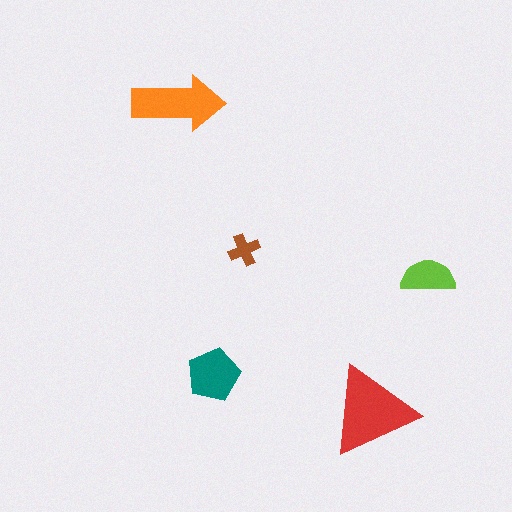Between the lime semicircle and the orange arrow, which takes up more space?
The orange arrow.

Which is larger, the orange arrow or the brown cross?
The orange arrow.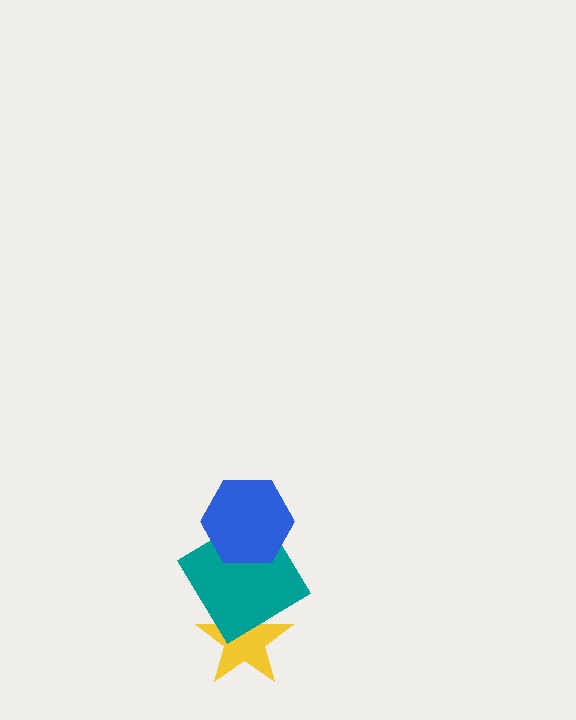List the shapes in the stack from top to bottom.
From top to bottom: the blue hexagon, the teal diamond, the yellow star.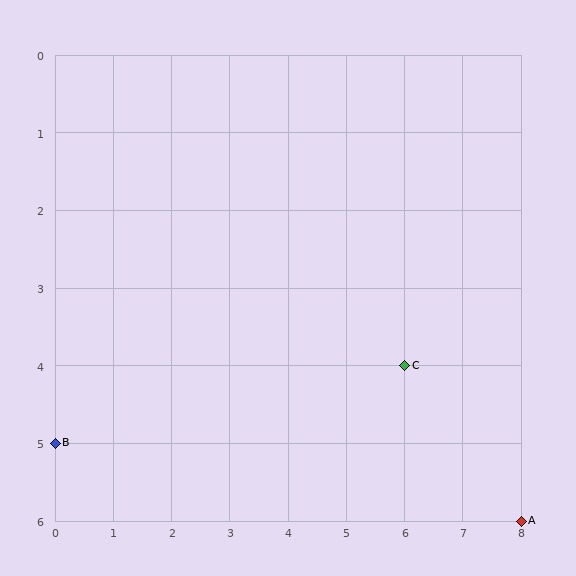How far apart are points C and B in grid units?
Points C and B are 6 columns and 1 row apart (about 6.1 grid units diagonally).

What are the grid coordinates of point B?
Point B is at grid coordinates (0, 5).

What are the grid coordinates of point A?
Point A is at grid coordinates (8, 6).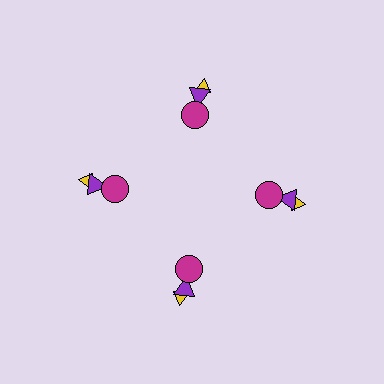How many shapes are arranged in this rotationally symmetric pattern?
There are 12 shapes, arranged in 4 groups of 3.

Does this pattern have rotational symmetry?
Yes, this pattern has 4-fold rotational symmetry. It looks the same after rotating 90 degrees around the center.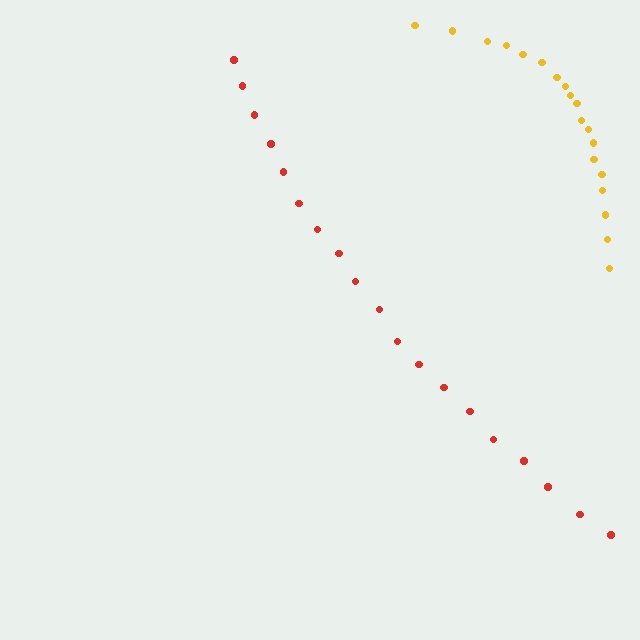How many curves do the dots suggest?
There are 2 distinct paths.